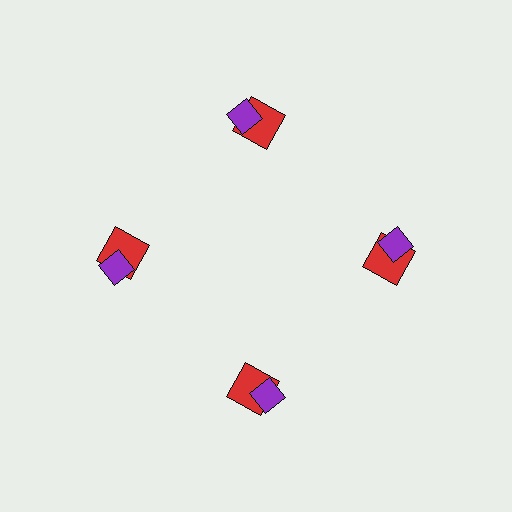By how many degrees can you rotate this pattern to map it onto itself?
The pattern maps onto itself every 90 degrees of rotation.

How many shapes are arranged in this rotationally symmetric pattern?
There are 8 shapes, arranged in 4 groups of 2.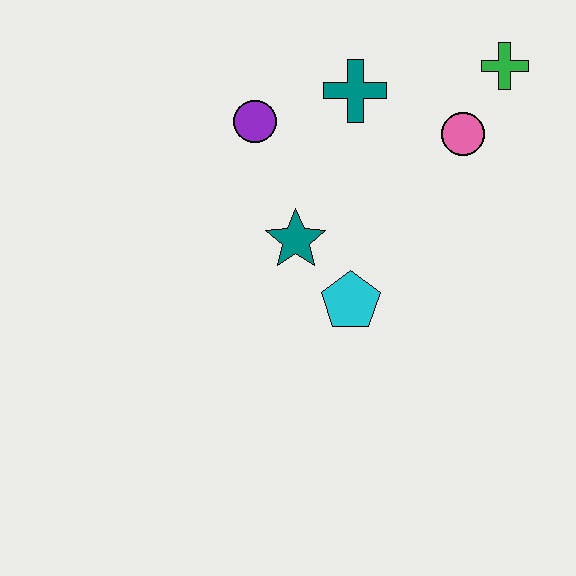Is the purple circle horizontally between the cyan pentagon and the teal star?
No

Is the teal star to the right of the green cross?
No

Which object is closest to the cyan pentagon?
The teal star is closest to the cyan pentagon.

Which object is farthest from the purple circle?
The green cross is farthest from the purple circle.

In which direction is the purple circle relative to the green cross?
The purple circle is to the left of the green cross.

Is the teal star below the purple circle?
Yes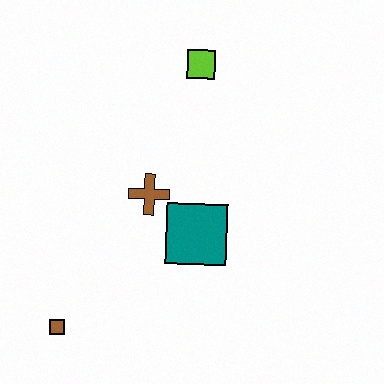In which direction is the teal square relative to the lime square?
The teal square is below the lime square.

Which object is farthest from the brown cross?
The brown square is farthest from the brown cross.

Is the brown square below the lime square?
Yes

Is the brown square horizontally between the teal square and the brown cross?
No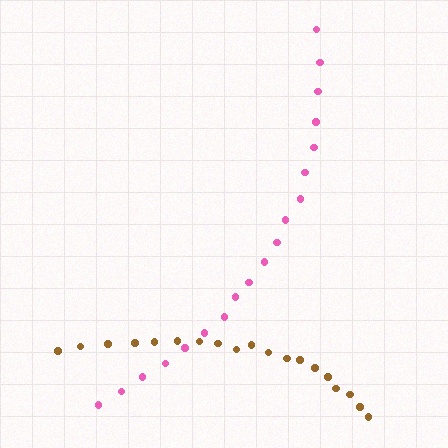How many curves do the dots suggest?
There are 2 distinct paths.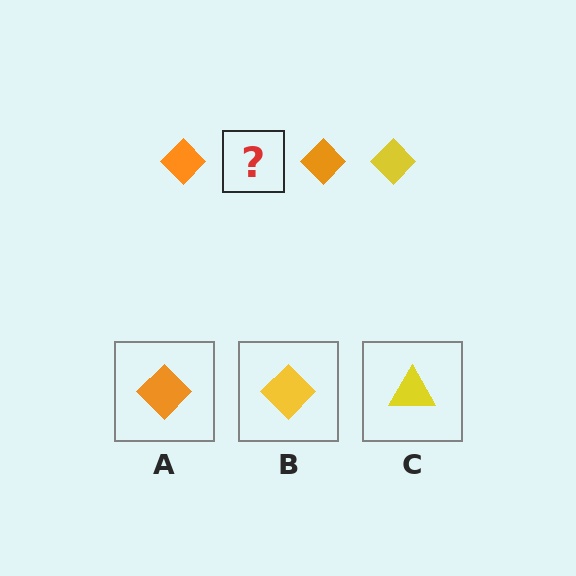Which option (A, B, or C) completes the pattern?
B.